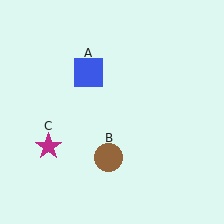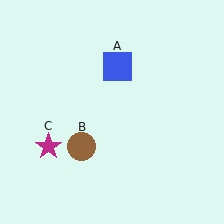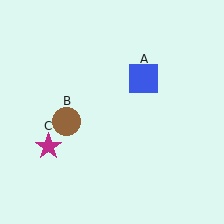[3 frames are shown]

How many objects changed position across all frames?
2 objects changed position: blue square (object A), brown circle (object B).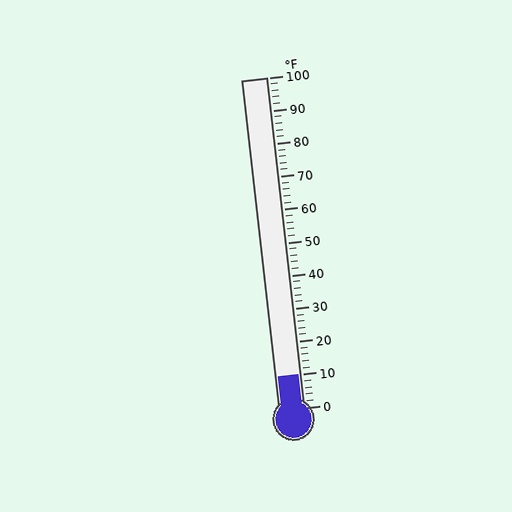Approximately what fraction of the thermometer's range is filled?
The thermometer is filled to approximately 10% of its range.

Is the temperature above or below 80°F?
The temperature is below 80°F.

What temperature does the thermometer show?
The thermometer shows approximately 10°F.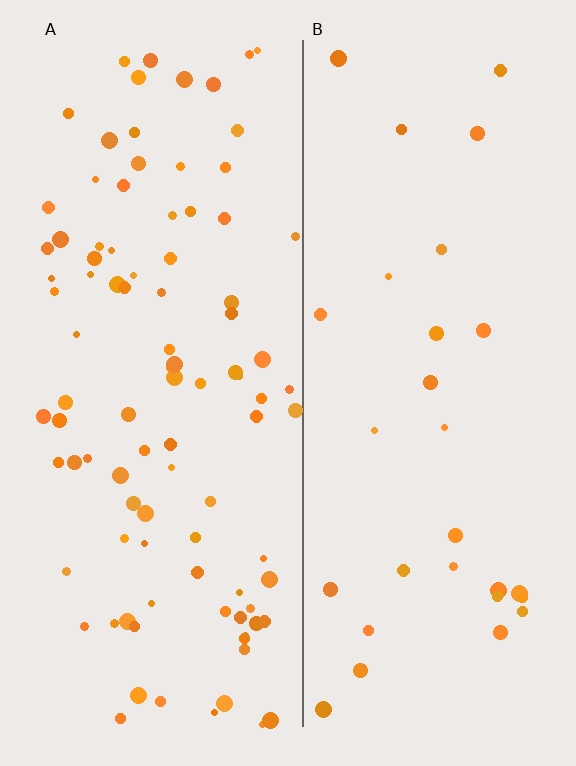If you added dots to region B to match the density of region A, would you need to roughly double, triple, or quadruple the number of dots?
Approximately triple.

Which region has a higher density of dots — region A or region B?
A (the left).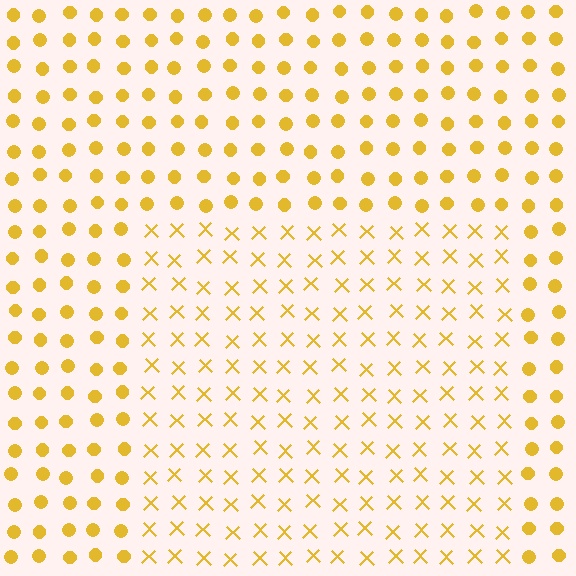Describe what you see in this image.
The image is filled with small yellow elements arranged in a uniform grid. A rectangle-shaped region contains X marks, while the surrounding area contains circles. The boundary is defined purely by the change in element shape.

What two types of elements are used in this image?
The image uses X marks inside the rectangle region and circles outside it.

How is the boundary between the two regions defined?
The boundary is defined by a change in element shape: X marks inside vs. circles outside. All elements share the same color and spacing.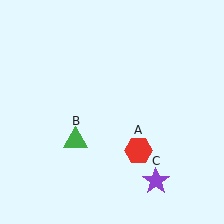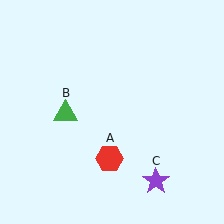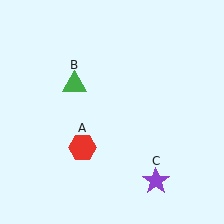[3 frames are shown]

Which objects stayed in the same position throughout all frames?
Purple star (object C) remained stationary.